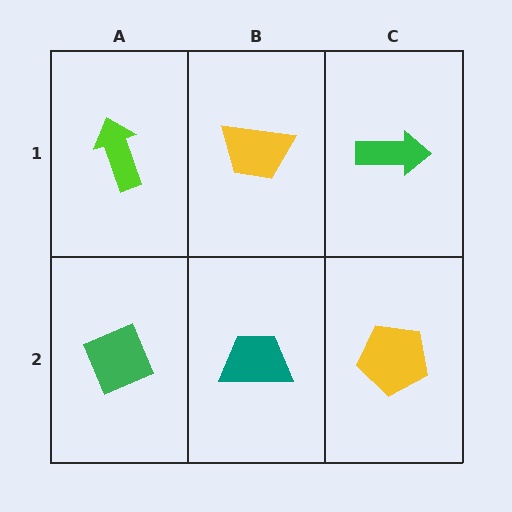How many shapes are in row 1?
3 shapes.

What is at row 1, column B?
A yellow trapezoid.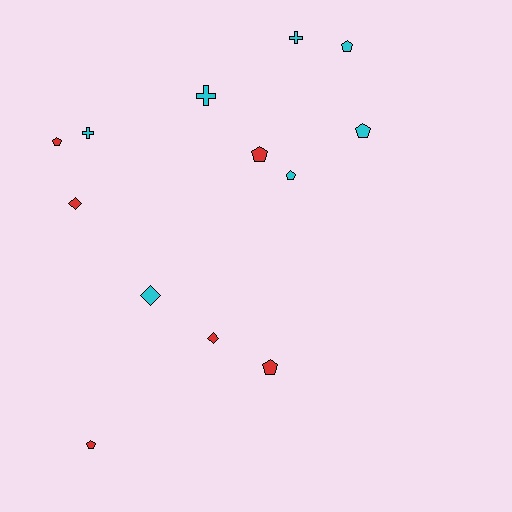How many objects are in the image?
There are 13 objects.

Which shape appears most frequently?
Pentagon, with 7 objects.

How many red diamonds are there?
There are 2 red diamonds.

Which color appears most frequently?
Cyan, with 7 objects.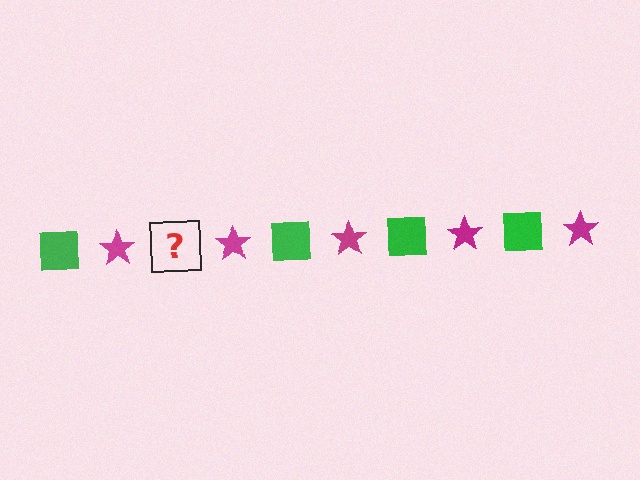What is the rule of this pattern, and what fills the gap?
The rule is that the pattern alternates between green square and magenta star. The gap should be filled with a green square.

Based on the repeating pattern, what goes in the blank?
The blank should be a green square.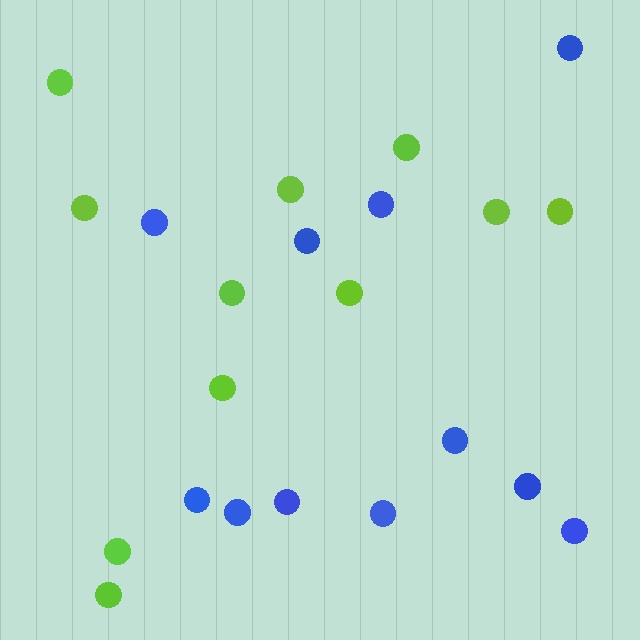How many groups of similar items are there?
There are 2 groups: one group of blue circles (11) and one group of lime circles (11).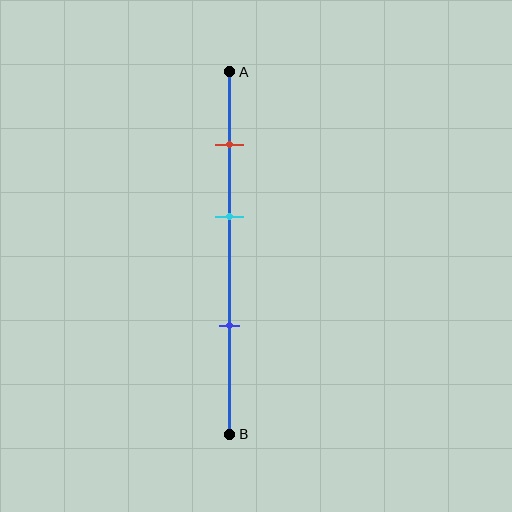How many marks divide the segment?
There are 3 marks dividing the segment.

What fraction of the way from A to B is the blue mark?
The blue mark is approximately 70% (0.7) of the way from A to B.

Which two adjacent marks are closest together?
The red and cyan marks are the closest adjacent pair.